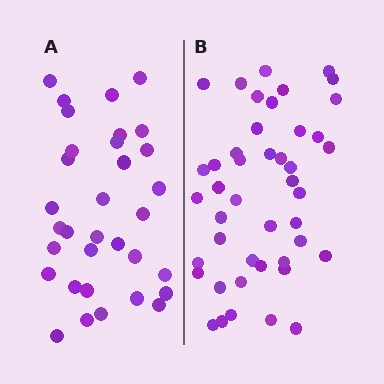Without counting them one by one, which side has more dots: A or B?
Region B (the right region) has more dots.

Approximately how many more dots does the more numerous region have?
Region B has roughly 12 or so more dots than region A.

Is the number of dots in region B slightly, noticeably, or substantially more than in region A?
Region B has noticeably more, but not dramatically so. The ratio is roughly 1.3 to 1.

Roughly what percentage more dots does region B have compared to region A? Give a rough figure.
About 35% more.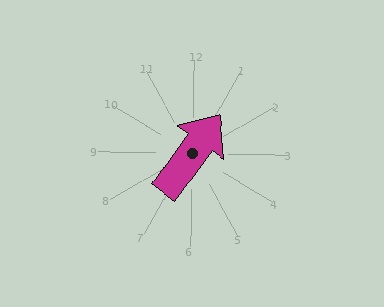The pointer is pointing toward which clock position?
Roughly 1 o'clock.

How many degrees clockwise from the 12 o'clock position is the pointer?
Approximately 35 degrees.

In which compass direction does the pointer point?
Northeast.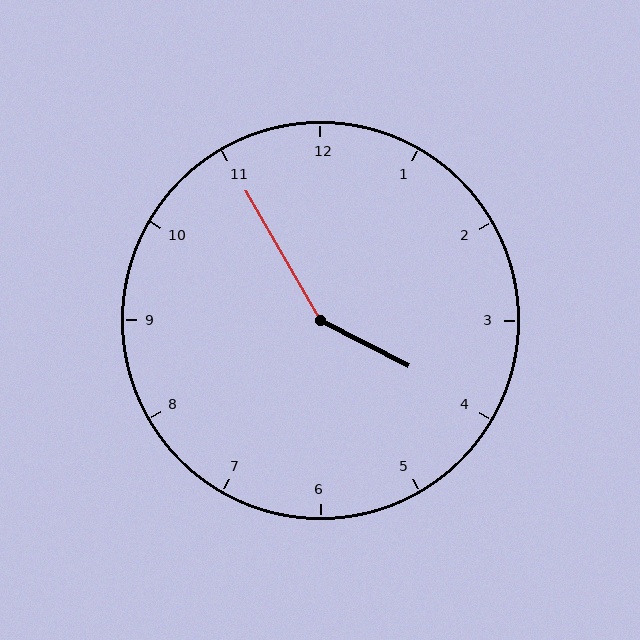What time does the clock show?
3:55.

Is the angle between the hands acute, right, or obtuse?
It is obtuse.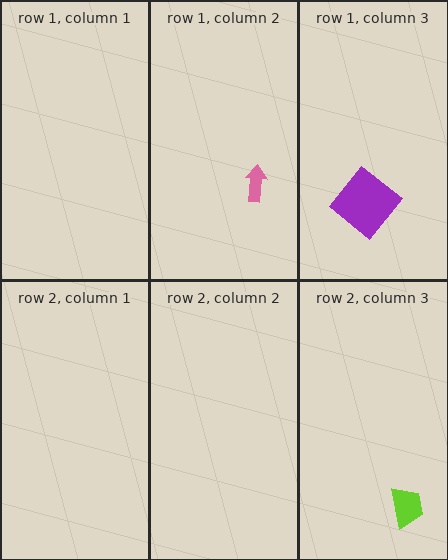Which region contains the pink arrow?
The row 1, column 2 region.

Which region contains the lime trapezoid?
The row 2, column 3 region.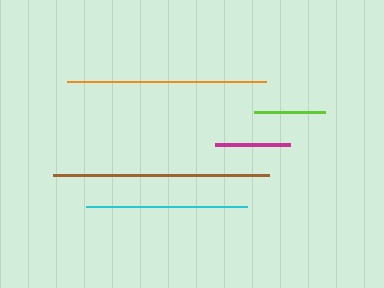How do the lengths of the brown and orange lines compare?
The brown and orange lines are approximately the same length.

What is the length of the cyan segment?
The cyan segment is approximately 161 pixels long.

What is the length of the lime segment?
The lime segment is approximately 70 pixels long.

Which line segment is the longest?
The brown line is the longest at approximately 216 pixels.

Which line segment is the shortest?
The lime line is the shortest at approximately 70 pixels.